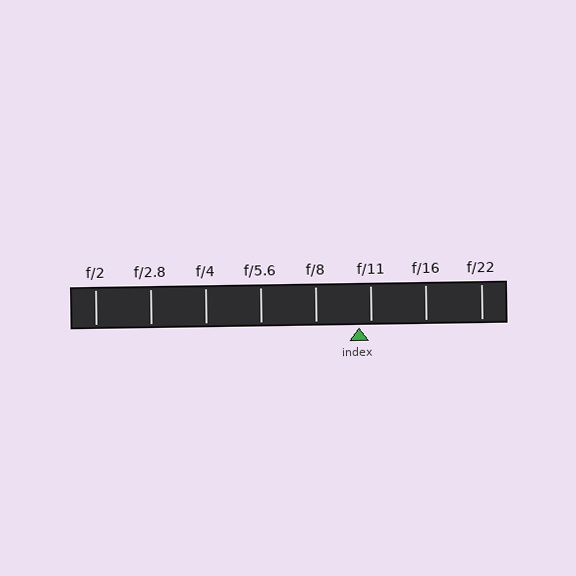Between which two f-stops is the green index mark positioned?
The index mark is between f/8 and f/11.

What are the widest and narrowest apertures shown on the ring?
The widest aperture shown is f/2 and the narrowest is f/22.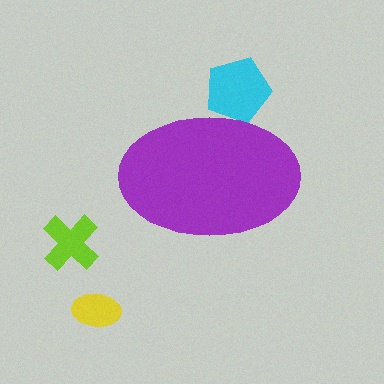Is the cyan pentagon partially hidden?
Yes, the cyan pentagon is partially hidden behind the purple ellipse.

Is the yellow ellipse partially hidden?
No, the yellow ellipse is fully visible.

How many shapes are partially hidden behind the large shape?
1 shape is partially hidden.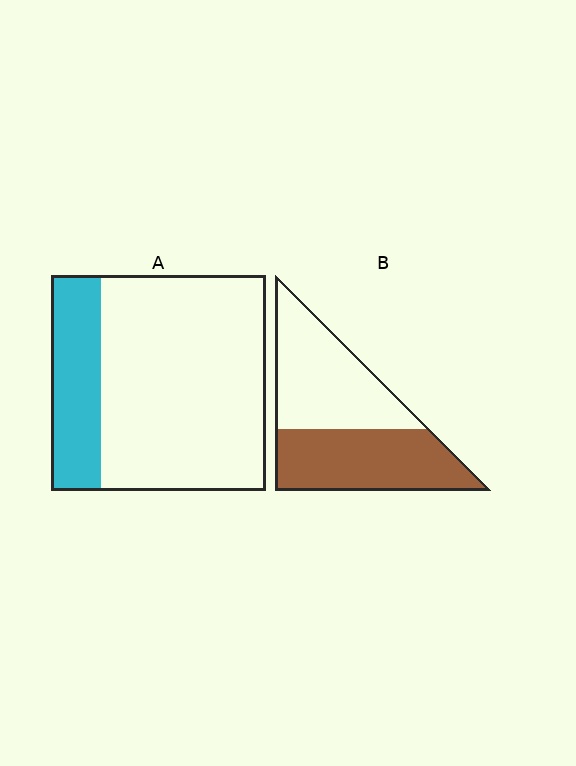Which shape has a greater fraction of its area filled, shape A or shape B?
Shape B.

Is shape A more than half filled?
No.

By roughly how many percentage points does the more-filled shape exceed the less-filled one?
By roughly 25 percentage points (B over A).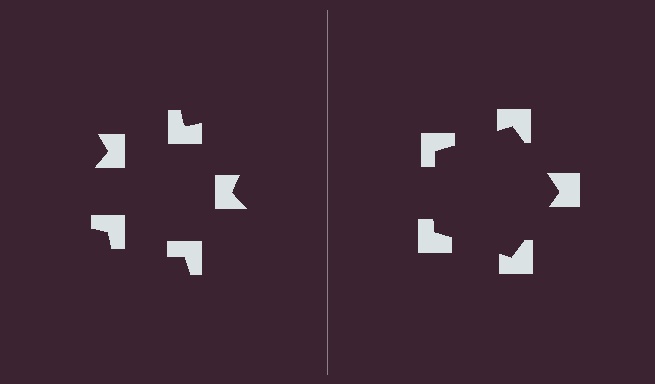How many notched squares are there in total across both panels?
10 — 5 on each side.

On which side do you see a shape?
An illusory pentagon appears on the right side. On the left side the wedge cuts are rotated, so no coherent shape forms.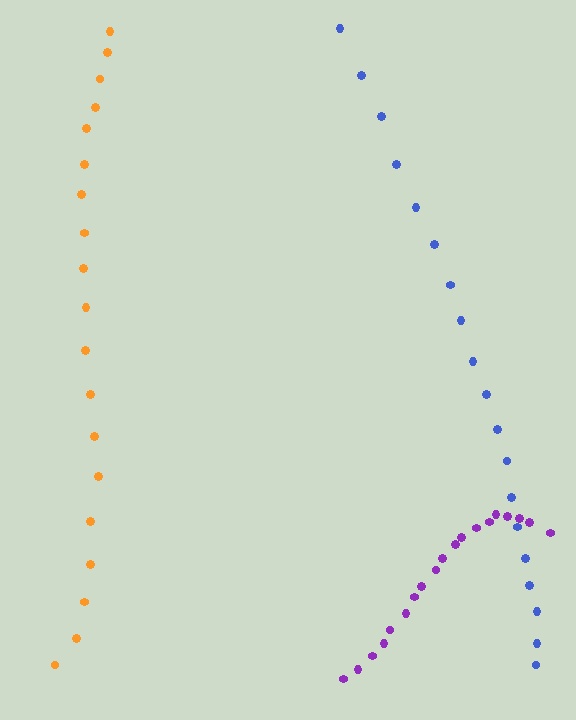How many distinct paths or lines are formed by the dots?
There are 3 distinct paths.